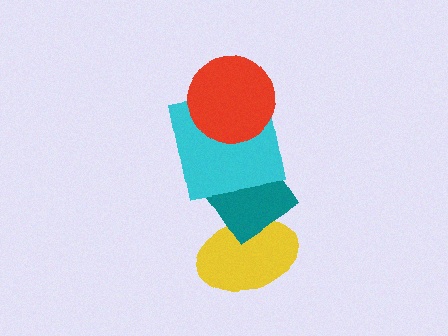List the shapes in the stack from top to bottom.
From top to bottom: the red circle, the cyan square, the teal diamond, the yellow ellipse.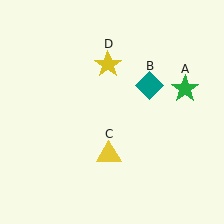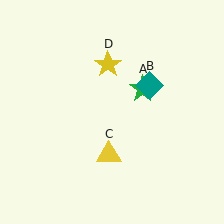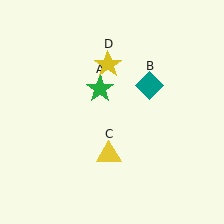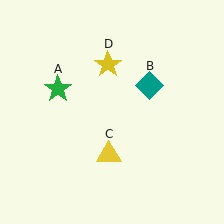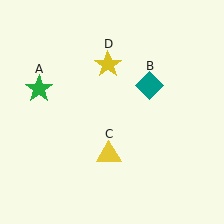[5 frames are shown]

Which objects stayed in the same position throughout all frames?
Teal diamond (object B) and yellow triangle (object C) and yellow star (object D) remained stationary.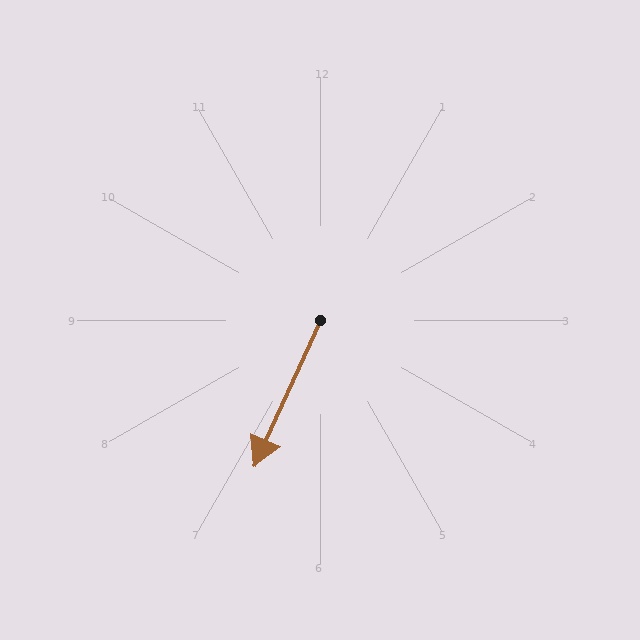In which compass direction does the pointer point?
Southwest.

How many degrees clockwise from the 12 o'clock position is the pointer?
Approximately 204 degrees.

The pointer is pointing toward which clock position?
Roughly 7 o'clock.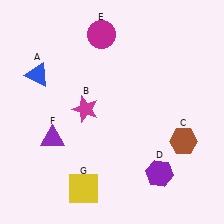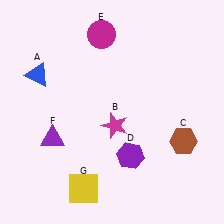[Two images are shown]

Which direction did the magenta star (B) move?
The magenta star (B) moved right.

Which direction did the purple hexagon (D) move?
The purple hexagon (D) moved left.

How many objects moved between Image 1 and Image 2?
2 objects moved between the two images.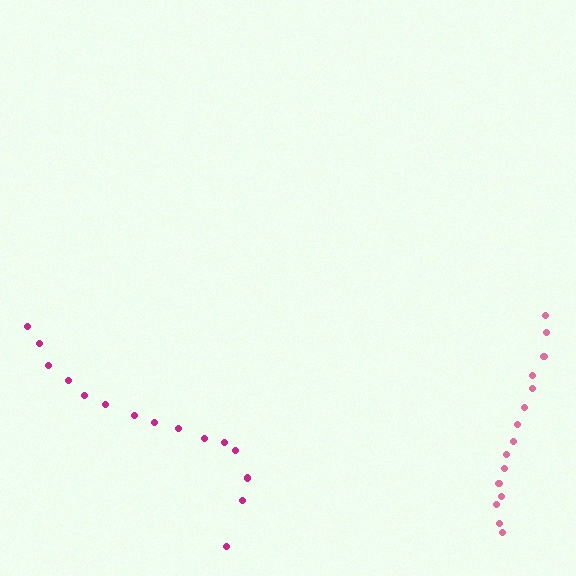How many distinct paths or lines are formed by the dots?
There are 2 distinct paths.